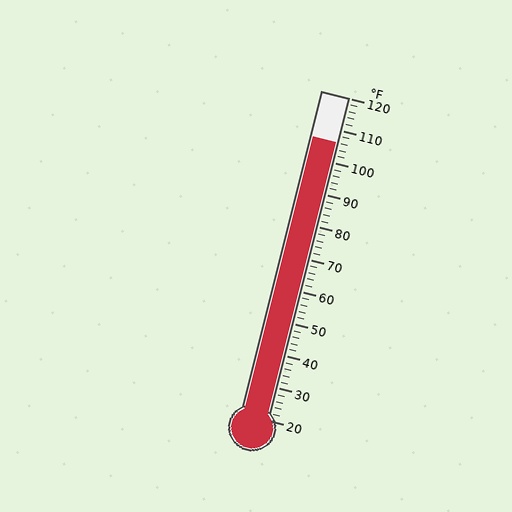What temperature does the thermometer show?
The thermometer shows approximately 106°F.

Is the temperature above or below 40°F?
The temperature is above 40°F.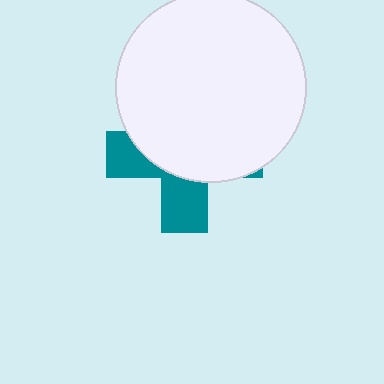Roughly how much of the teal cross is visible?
A small part of it is visible (roughly 36%).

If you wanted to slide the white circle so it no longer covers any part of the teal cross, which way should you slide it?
Slide it up — that is the most direct way to separate the two shapes.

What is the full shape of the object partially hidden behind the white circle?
The partially hidden object is a teal cross.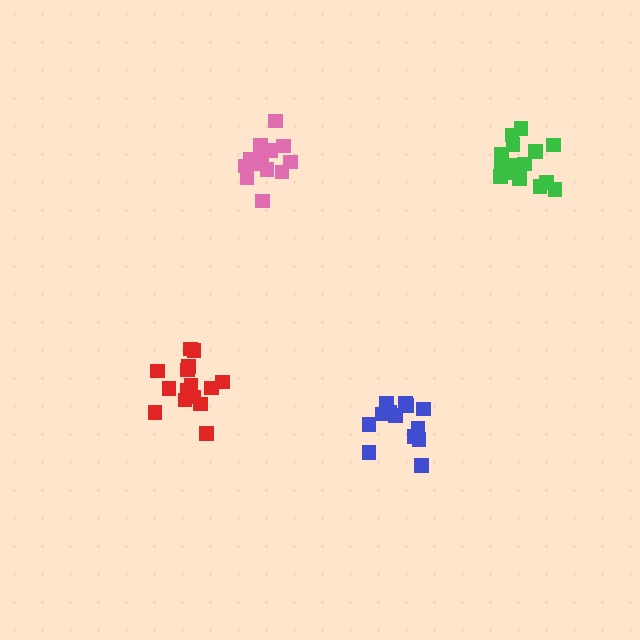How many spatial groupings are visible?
There are 4 spatial groupings.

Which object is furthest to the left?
The red cluster is leftmost.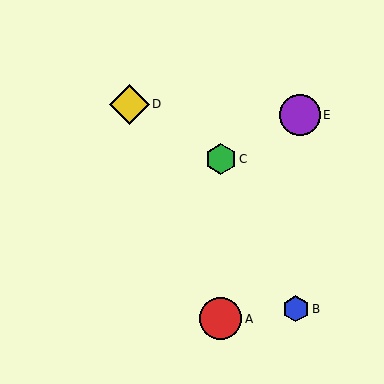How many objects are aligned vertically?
2 objects (A, C) are aligned vertically.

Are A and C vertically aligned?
Yes, both are at x≈221.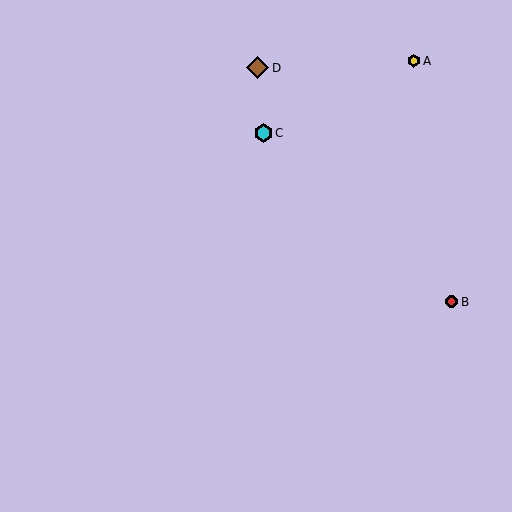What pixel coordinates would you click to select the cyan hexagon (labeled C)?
Click at (263, 133) to select the cyan hexagon C.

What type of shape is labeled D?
Shape D is a brown diamond.